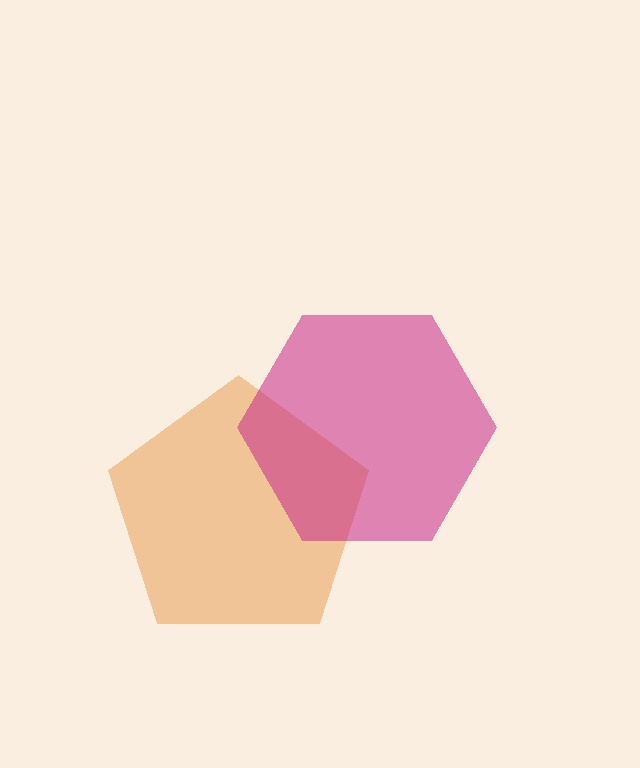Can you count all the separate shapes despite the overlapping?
Yes, there are 2 separate shapes.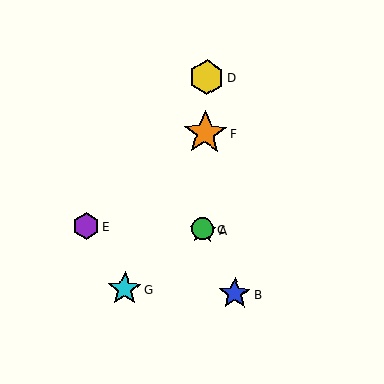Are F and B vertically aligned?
No, F is at x≈205 and B is at x≈235.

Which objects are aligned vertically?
Objects A, C, D, F are aligned vertically.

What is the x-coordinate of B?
Object B is at x≈235.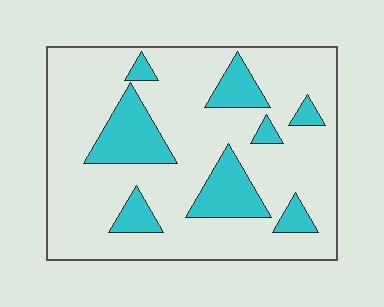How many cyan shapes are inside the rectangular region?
8.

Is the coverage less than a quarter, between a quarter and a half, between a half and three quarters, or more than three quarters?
Less than a quarter.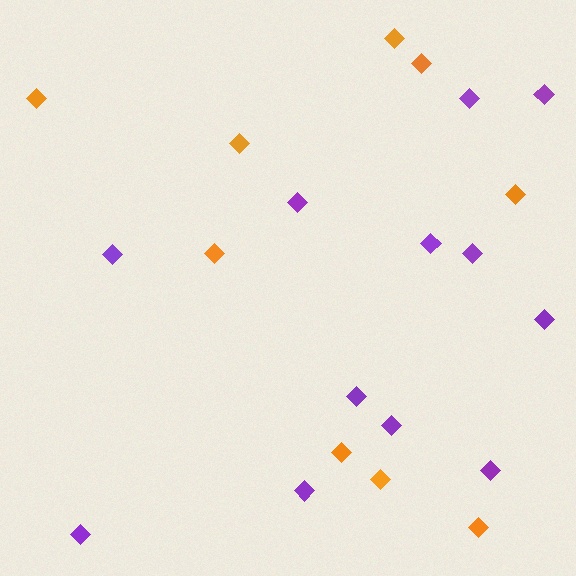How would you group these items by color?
There are 2 groups: one group of purple diamonds (12) and one group of orange diamonds (9).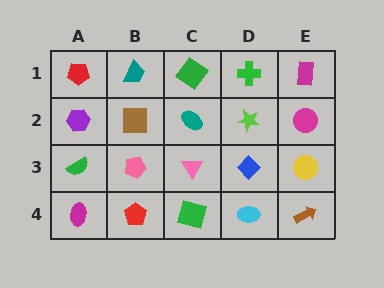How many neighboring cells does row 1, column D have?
3.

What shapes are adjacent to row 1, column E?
A magenta circle (row 2, column E), a green cross (row 1, column D).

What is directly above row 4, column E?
A yellow circle.